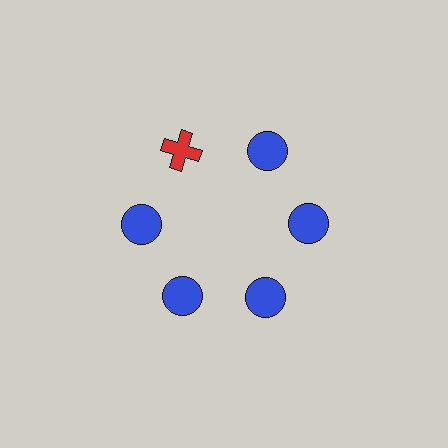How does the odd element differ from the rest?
It differs in both color (red instead of blue) and shape (cross instead of circle).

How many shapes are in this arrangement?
There are 6 shapes arranged in a ring pattern.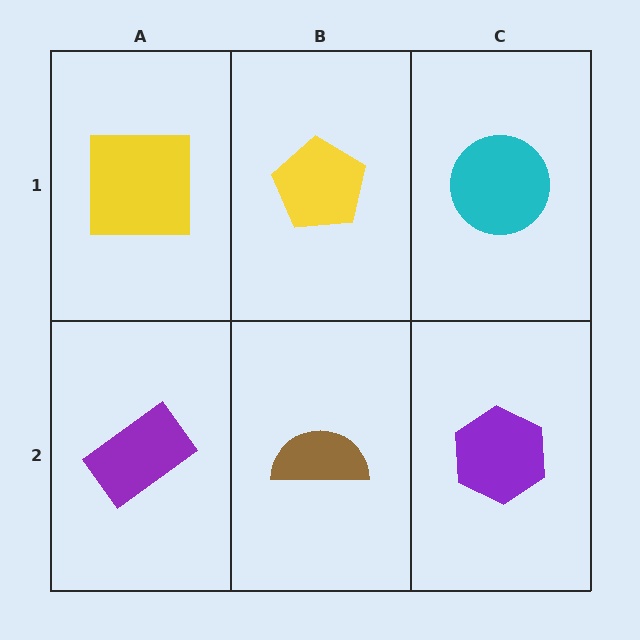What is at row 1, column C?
A cyan circle.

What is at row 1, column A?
A yellow square.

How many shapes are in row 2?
3 shapes.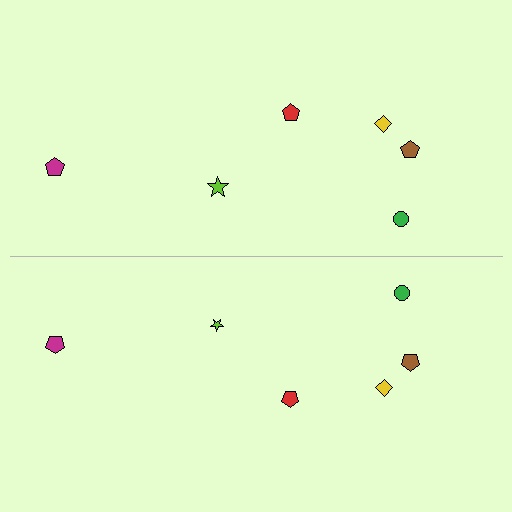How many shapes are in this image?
There are 12 shapes in this image.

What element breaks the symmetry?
The lime star on the bottom side has a different size than its mirror counterpart.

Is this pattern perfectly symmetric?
No, the pattern is not perfectly symmetric. The lime star on the bottom side has a different size than its mirror counterpart.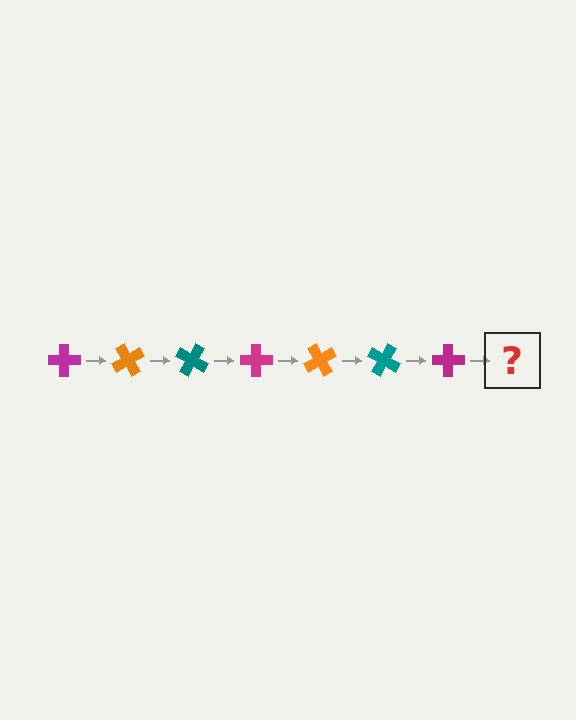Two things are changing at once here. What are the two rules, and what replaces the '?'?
The two rules are that it rotates 60 degrees each step and the color cycles through magenta, orange, and teal. The '?' should be an orange cross, rotated 420 degrees from the start.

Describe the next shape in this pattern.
It should be an orange cross, rotated 420 degrees from the start.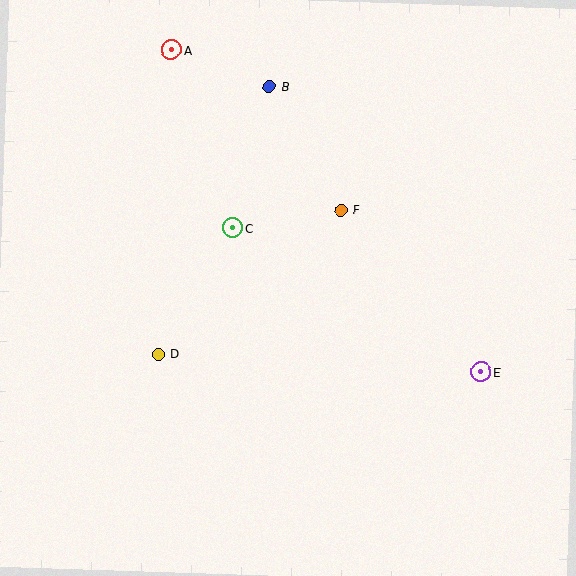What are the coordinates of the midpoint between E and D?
The midpoint between E and D is at (320, 363).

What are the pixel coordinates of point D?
Point D is at (158, 354).